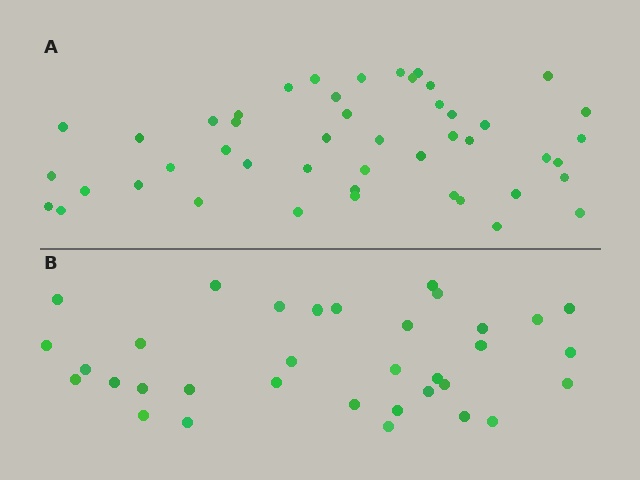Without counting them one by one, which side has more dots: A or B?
Region A (the top region) has more dots.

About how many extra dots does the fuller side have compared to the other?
Region A has approximately 15 more dots than region B.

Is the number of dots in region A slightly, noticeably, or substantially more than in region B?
Region A has noticeably more, but not dramatically so. The ratio is roughly 1.4 to 1.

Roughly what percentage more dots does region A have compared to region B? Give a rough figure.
About 40% more.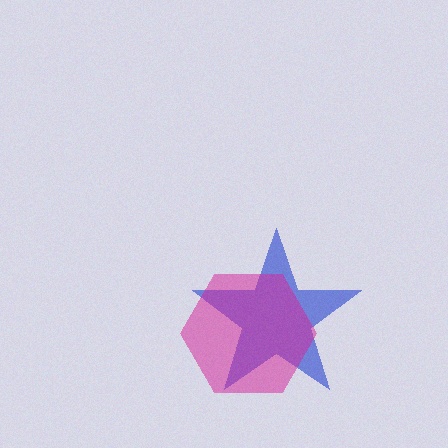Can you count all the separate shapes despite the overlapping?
Yes, there are 2 separate shapes.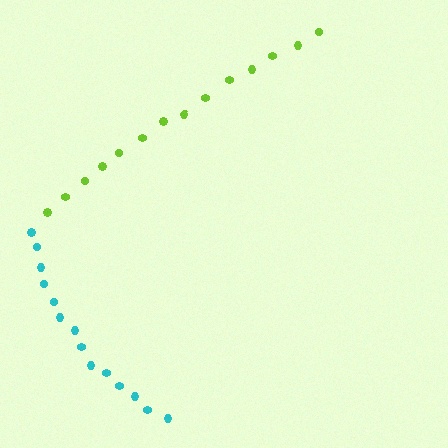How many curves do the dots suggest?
There are 2 distinct paths.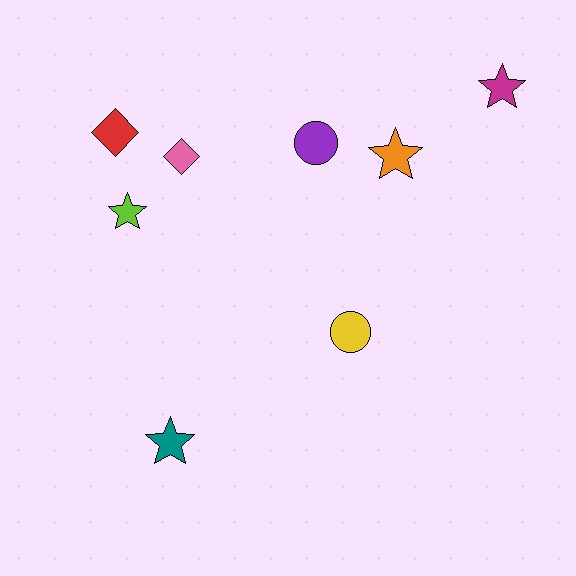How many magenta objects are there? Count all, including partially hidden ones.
There is 1 magenta object.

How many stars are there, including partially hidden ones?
There are 4 stars.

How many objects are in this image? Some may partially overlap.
There are 8 objects.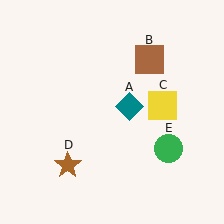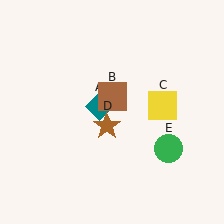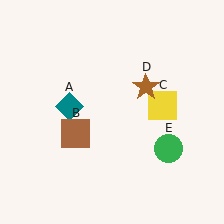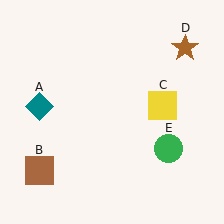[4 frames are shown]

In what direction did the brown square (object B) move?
The brown square (object B) moved down and to the left.